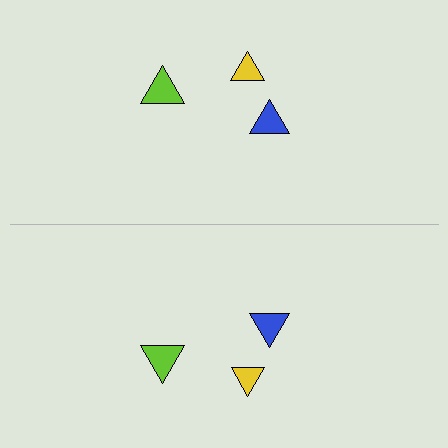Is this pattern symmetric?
Yes, this pattern has bilateral (reflection) symmetry.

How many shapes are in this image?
There are 6 shapes in this image.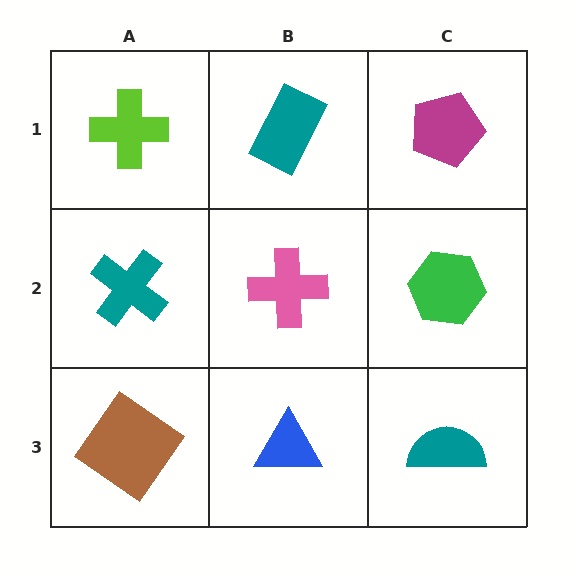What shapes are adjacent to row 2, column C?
A magenta pentagon (row 1, column C), a teal semicircle (row 3, column C), a pink cross (row 2, column B).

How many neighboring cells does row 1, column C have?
2.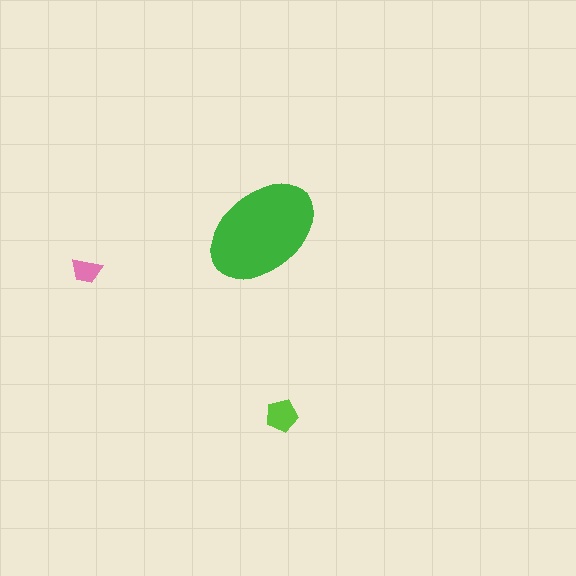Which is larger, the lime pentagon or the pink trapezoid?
The lime pentagon.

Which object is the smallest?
The pink trapezoid.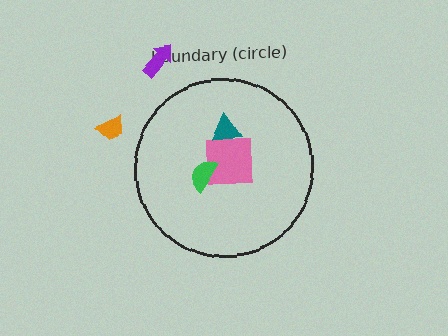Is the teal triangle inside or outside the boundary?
Inside.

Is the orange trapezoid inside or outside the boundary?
Outside.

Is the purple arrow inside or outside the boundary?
Outside.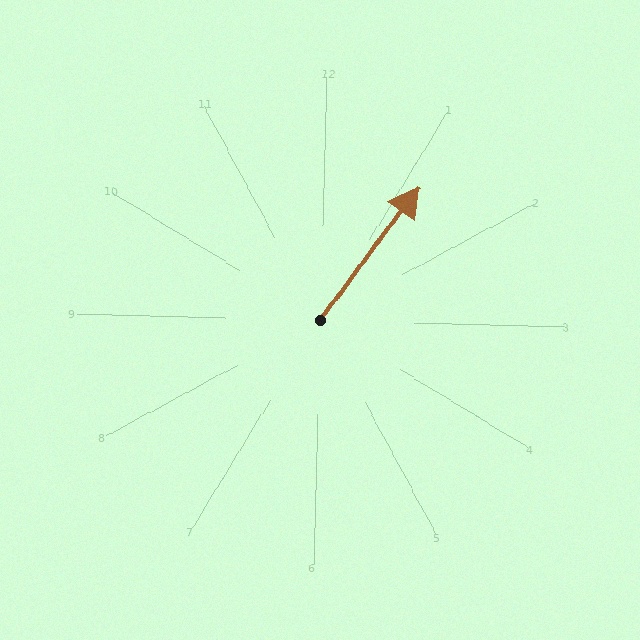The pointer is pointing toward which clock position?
Roughly 1 o'clock.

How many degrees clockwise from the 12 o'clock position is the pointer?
Approximately 35 degrees.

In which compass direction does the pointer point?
Northeast.